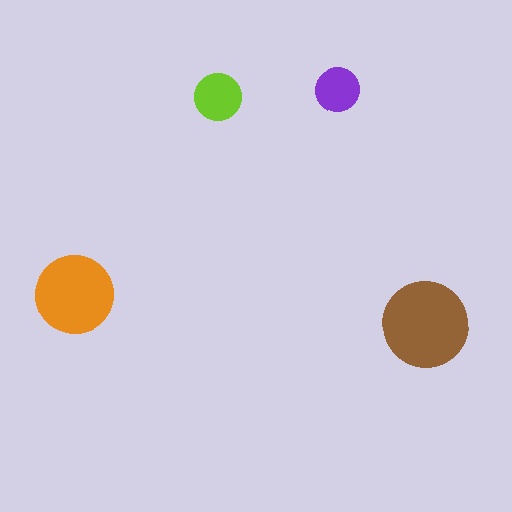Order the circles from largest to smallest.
the brown one, the orange one, the lime one, the purple one.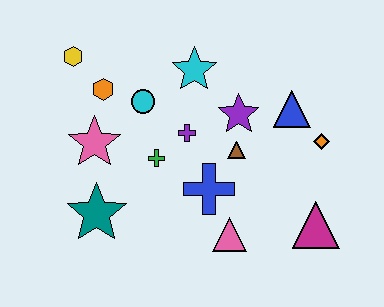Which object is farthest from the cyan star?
The magenta triangle is farthest from the cyan star.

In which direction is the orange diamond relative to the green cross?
The orange diamond is to the right of the green cross.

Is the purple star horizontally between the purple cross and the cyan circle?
No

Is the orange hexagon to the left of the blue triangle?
Yes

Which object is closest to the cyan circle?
The orange hexagon is closest to the cyan circle.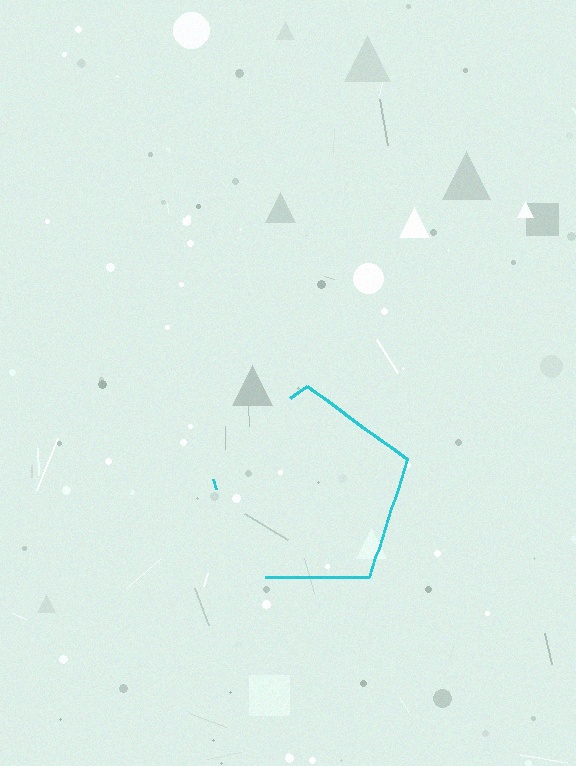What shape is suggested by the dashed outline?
The dashed outline suggests a pentagon.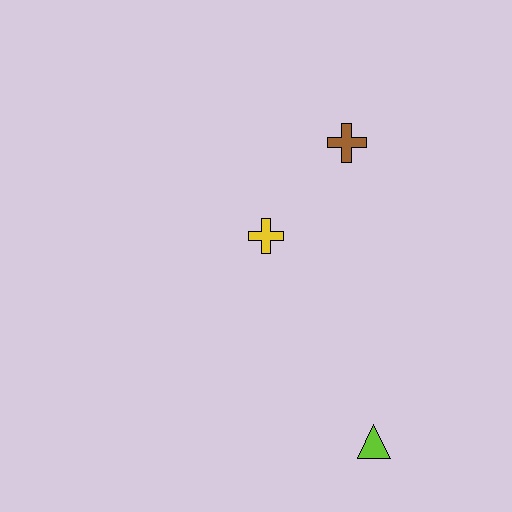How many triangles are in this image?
There is 1 triangle.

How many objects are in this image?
There are 3 objects.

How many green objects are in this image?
There are no green objects.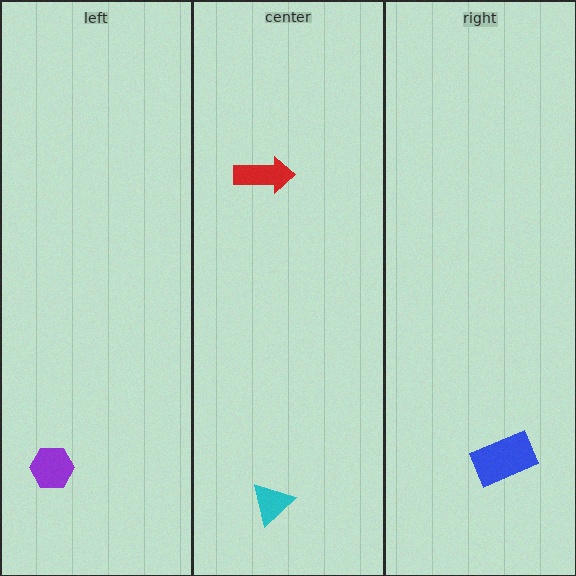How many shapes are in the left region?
1.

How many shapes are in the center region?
2.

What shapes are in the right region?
The blue rectangle.